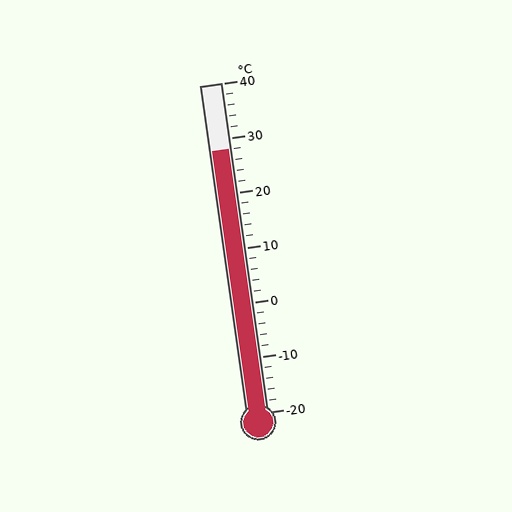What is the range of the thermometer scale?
The thermometer scale ranges from -20°C to 40°C.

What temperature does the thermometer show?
The thermometer shows approximately 28°C.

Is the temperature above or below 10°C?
The temperature is above 10°C.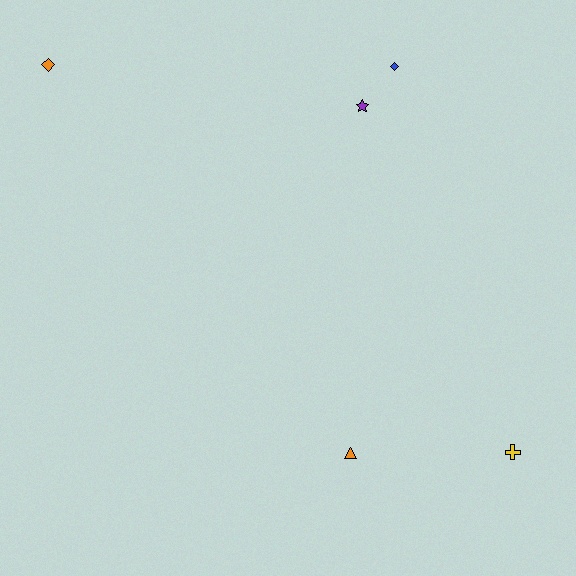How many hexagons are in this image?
There are no hexagons.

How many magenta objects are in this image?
There are no magenta objects.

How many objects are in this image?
There are 5 objects.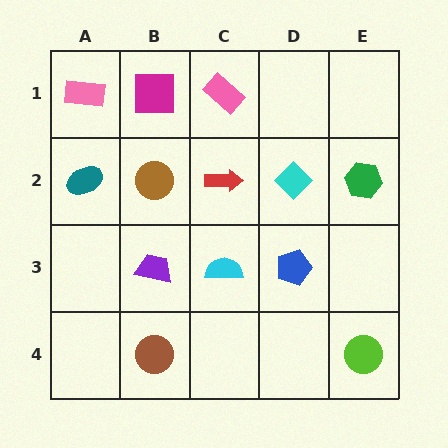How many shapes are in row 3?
3 shapes.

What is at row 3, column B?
A purple trapezoid.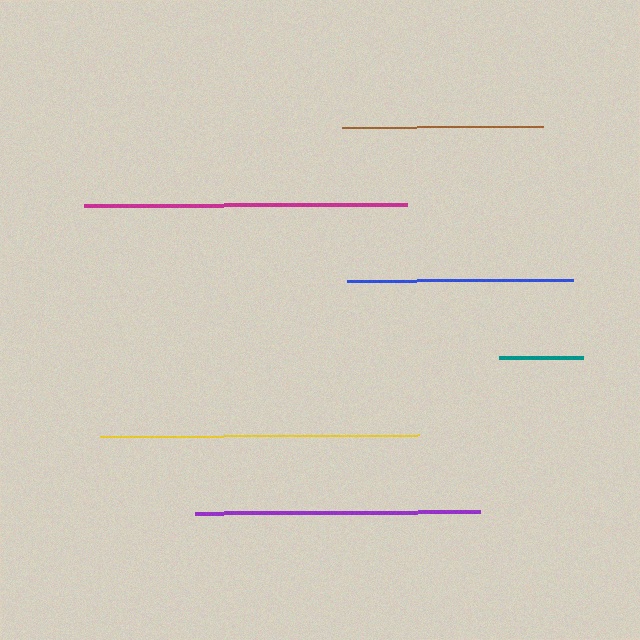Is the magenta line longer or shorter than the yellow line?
The magenta line is longer than the yellow line.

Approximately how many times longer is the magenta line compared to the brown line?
The magenta line is approximately 1.6 times the length of the brown line.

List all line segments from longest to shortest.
From longest to shortest: magenta, yellow, purple, blue, brown, teal.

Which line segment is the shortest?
The teal line is the shortest at approximately 84 pixels.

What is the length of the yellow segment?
The yellow segment is approximately 319 pixels long.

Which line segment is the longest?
The magenta line is the longest at approximately 324 pixels.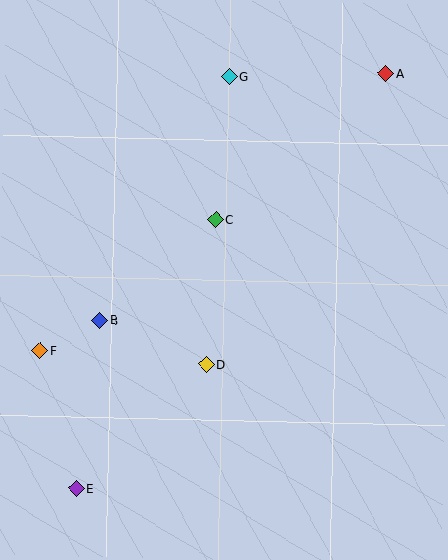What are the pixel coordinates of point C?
Point C is at (216, 220).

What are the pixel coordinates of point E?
Point E is at (77, 489).